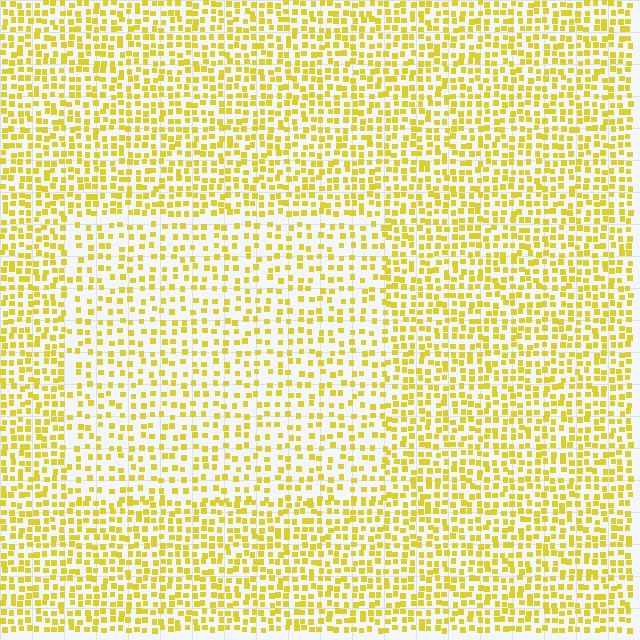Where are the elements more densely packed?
The elements are more densely packed outside the rectangle boundary.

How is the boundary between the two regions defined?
The boundary is defined by a change in element density (approximately 1.6x ratio). All elements are the same color, size, and shape.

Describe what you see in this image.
The image contains small yellow elements arranged at two different densities. A rectangle-shaped region is visible where the elements are less densely packed than the surrounding area.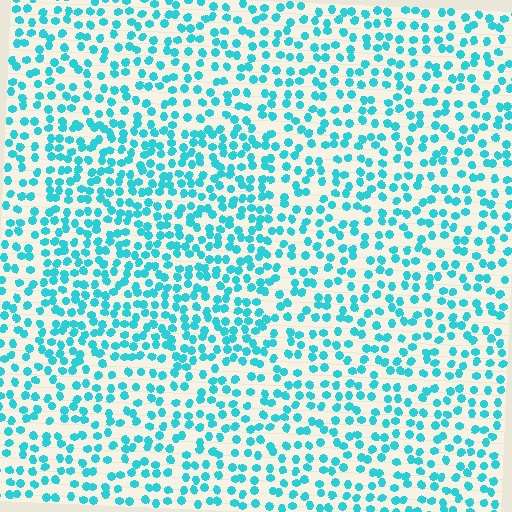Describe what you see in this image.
The image contains small cyan elements arranged at two different densities. A rectangle-shaped region is visible where the elements are more densely packed than the surrounding area.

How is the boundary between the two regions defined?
The boundary is defined by a change in element density (approximately 1.5x ratio). All elements are the same color, size, and shape.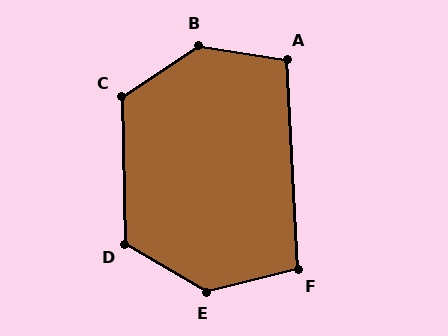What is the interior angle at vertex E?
Approximately 136 degrees (obtuse).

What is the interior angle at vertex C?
Approximately 122 degrees (obtuse).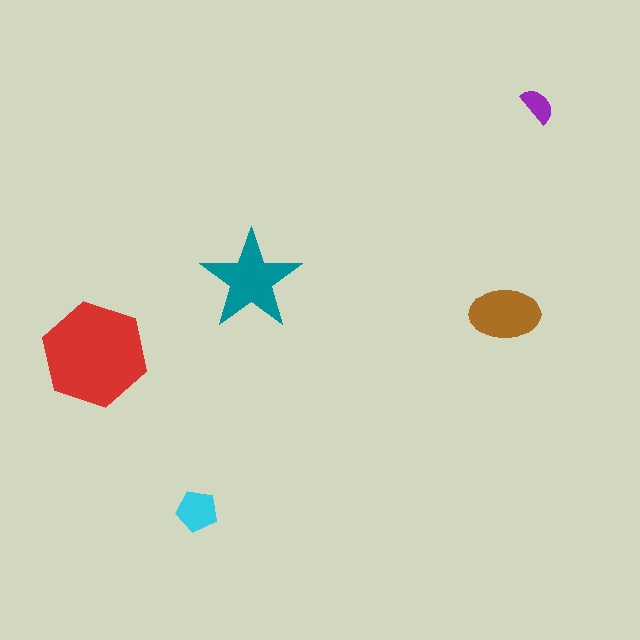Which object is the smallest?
The purple semicircle.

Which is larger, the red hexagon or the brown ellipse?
The red hexagon.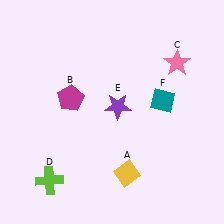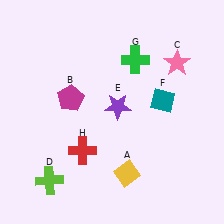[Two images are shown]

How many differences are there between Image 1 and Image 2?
There are 2 differences between the two images.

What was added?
A green cross (G), a red cross (H) were added in Image 2.